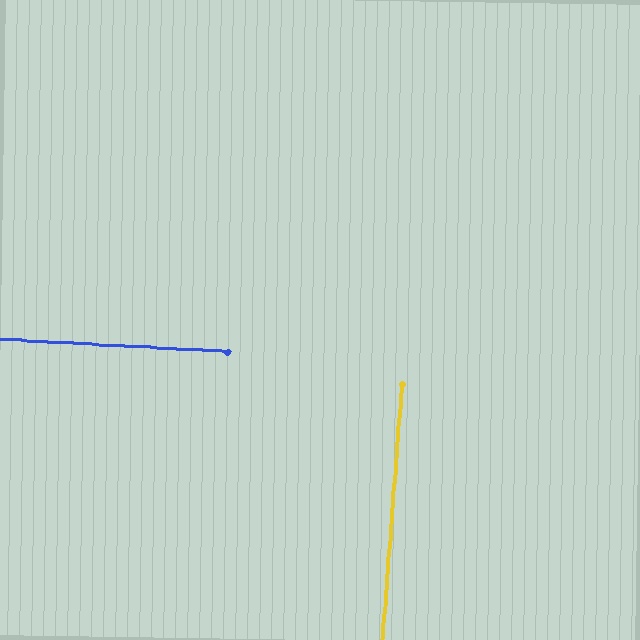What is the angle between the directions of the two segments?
Approximately 89 degrees.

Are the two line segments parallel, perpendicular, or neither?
Perpendicular — they meet at approximately 89°.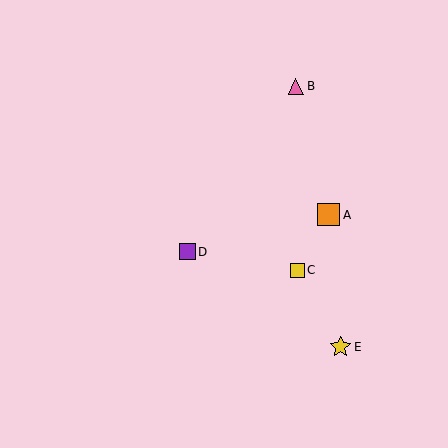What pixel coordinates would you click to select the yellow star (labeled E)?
Click at (340, 347) to select the yellow star E.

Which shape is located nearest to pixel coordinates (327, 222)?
The orange square (labeled A) at (329, 215) is nearest to that location.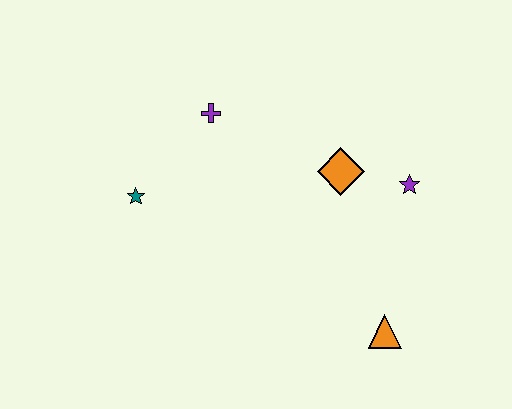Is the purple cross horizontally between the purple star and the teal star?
Yes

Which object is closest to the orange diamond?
The purple star is closest to the orange diamond.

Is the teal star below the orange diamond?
Yes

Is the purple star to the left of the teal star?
No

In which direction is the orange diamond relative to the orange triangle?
The orange diamond is above the orange triangle.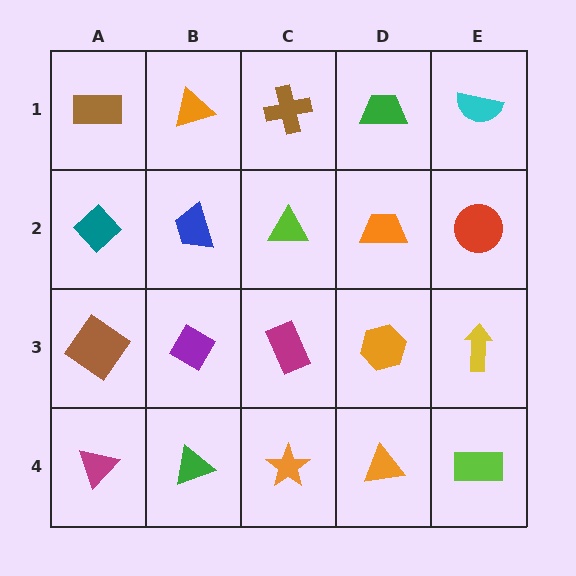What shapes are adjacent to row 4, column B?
A purple diamond (row 3, column B), a magenta triangle (row 4, column A), an orange star (row 4, column C).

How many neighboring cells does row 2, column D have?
4.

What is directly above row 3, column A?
A teal diamond.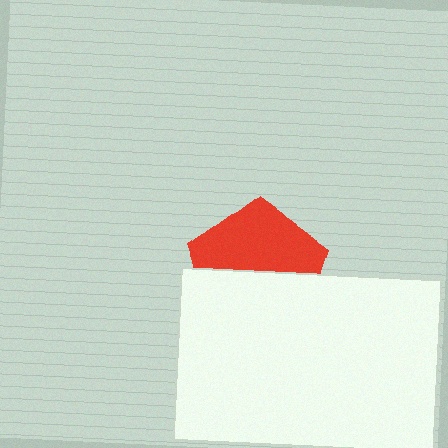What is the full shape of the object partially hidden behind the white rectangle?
The partially hidden object is a red pentagon.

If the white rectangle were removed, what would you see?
You would see the complete red pentagon.